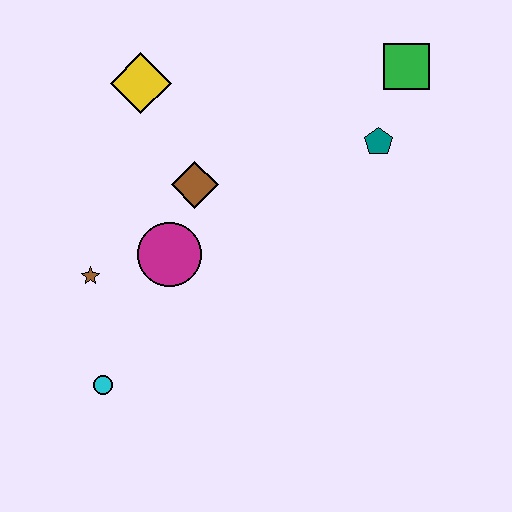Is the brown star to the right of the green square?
No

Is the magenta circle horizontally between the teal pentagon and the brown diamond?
No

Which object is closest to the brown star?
The magenta circle is closest to the brown star.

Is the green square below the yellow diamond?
No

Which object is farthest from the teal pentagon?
The cyan circle is farthest from the teal pentagon.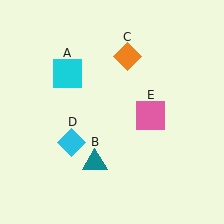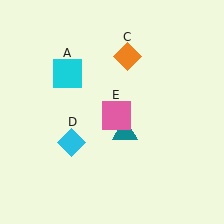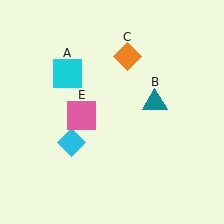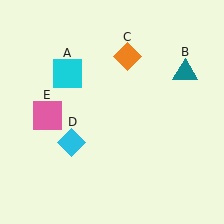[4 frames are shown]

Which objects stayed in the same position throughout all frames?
Cyan square (object A) and orange diamond (object C) and cyan diamond (object D) remained stationary.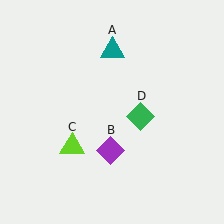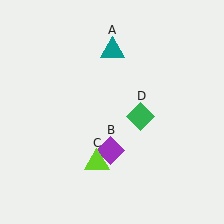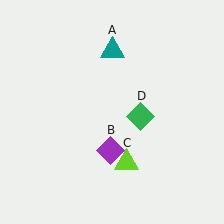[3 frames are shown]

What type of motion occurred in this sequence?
The lime triangle (object C) rotated counterclockwise around the center of the scene.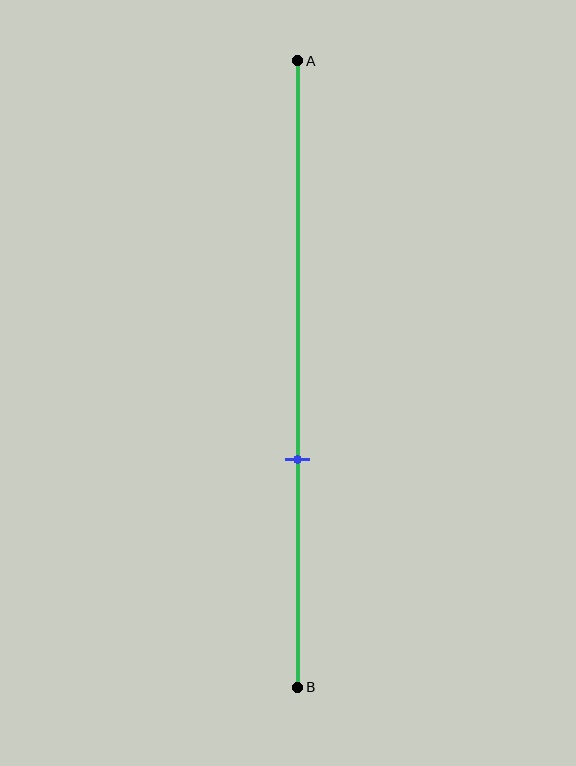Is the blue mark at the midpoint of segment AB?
No, the mark is at about 65% from A, not at the 50% midpoint.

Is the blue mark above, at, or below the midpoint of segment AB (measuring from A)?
The blue mark is below the midpoint of segment AB.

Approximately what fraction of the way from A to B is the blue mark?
The blue mark is approximately 65% of the way from A to B.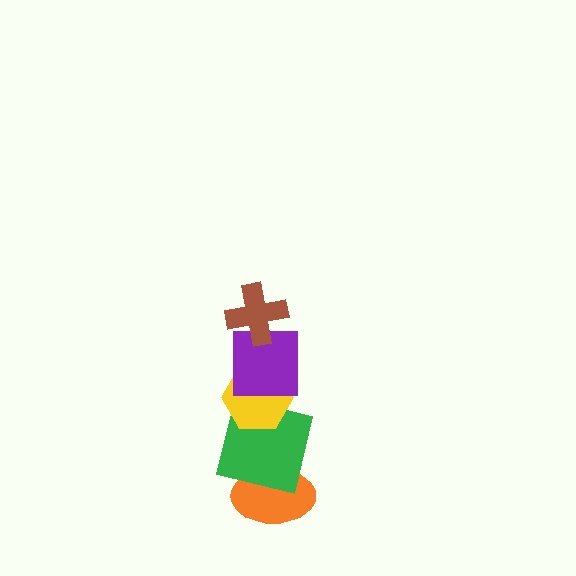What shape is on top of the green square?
The yellow hexagon is on top of the green square.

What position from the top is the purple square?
The purple square is 2nd from the top.